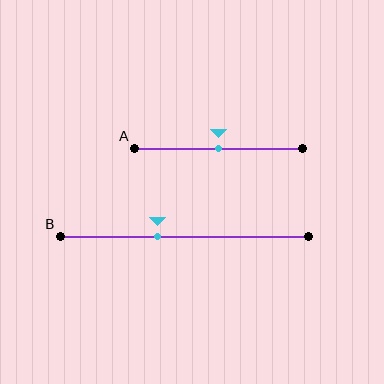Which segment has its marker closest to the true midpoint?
Segment A has its marker closest to the true midpoint.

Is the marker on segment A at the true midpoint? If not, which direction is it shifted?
Yes, the marker on segment A is at the true midpoint.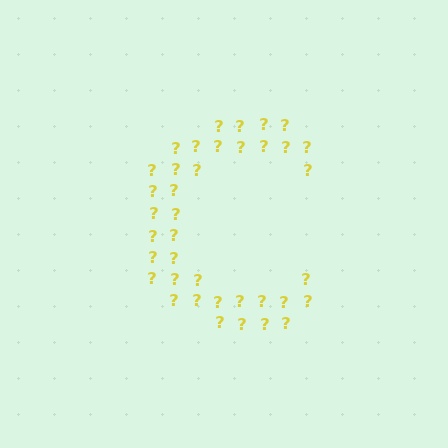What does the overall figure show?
The overall figure shows the letter C.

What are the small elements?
The small elements are question marks.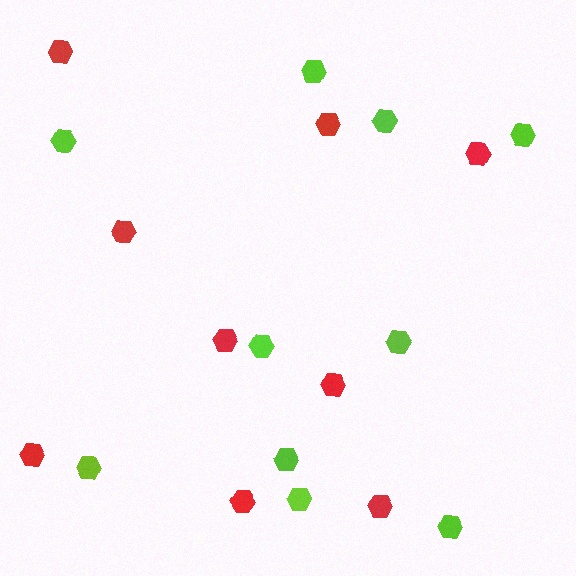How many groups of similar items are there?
There are 2 groups: one group of lime hexagons (10) and one group of red hexagons (9).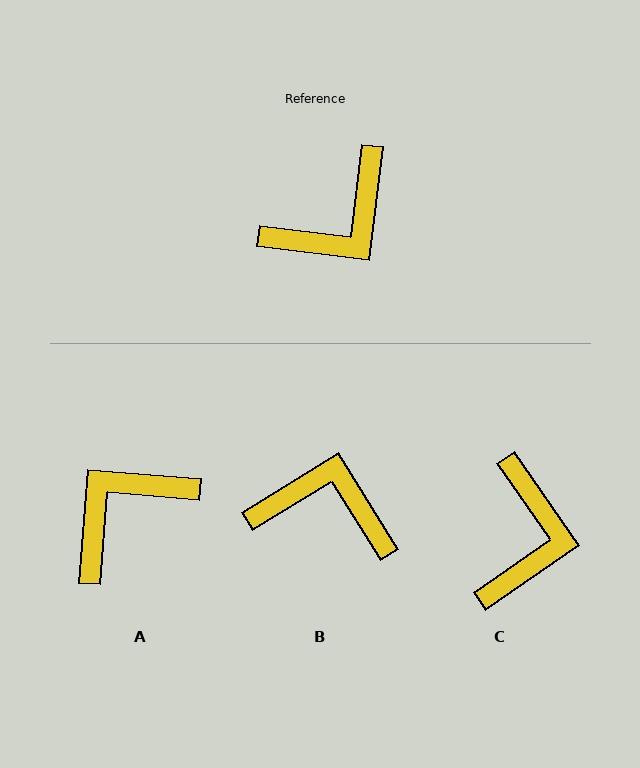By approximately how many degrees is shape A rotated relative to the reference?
Approximately 178 degrees clockwise.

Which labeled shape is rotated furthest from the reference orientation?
A, about 178 degrees away.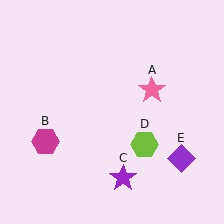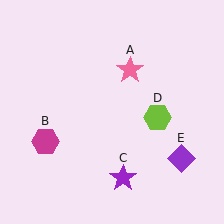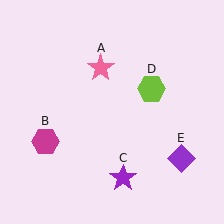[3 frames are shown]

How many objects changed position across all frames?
2 objects changed position: pink star (object A), lime hexagon (object D).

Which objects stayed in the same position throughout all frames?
Magenta hexagon (object B) and purple star (object C) and purple diamond (object E) remained stationary.